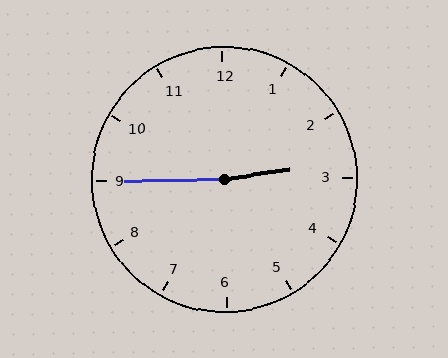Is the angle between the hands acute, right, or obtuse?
It is obtuse.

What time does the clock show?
2:45.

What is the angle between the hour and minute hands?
Approximately 172 degrees.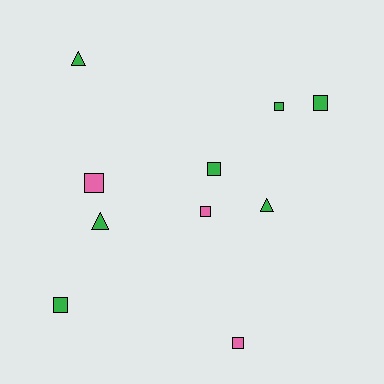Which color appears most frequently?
Green, with 7 objects.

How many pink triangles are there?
There are no pink triangles.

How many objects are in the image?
There are 10 objects.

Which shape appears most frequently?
Square, with 7 objects.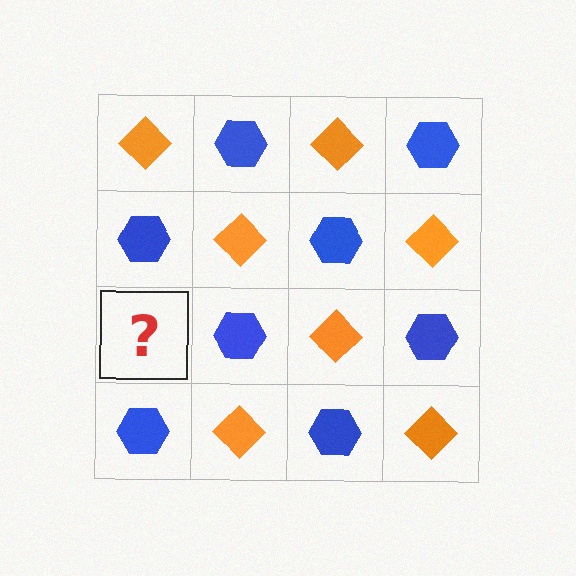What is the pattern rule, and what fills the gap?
The rule is that it alternates orange diamond and blue hexagon in a checkerboard pattern. The gap should be filled with an orange diamond.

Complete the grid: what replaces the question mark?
The question mark should be replaced with an orange diamond.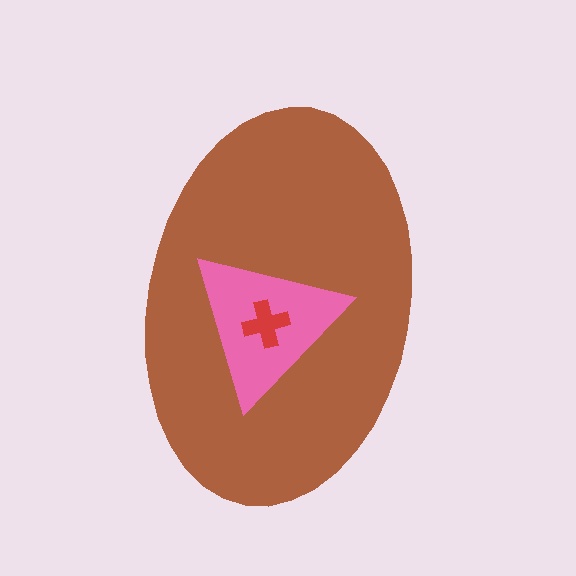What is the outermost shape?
The brown ellipse.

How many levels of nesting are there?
3.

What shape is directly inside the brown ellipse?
The pink triangle.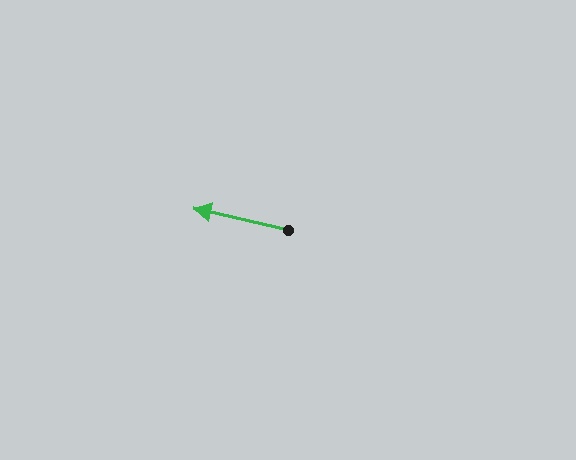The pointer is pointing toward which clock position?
Roughly 9 o'clock.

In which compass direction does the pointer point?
West.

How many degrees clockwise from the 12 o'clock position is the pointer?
Approximately 283 degrees.